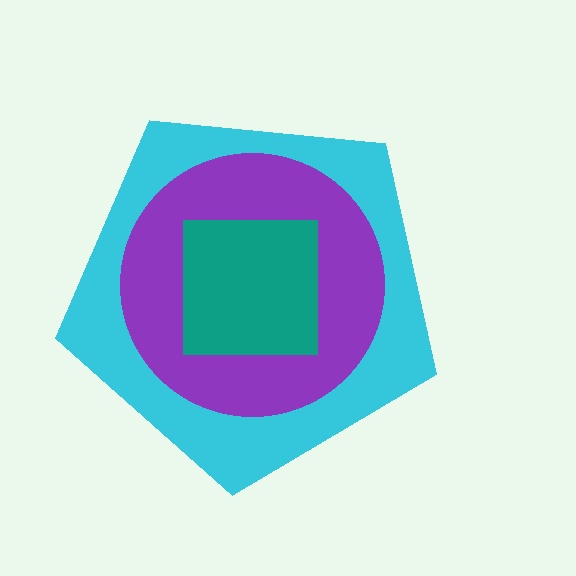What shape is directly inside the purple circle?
The teal square.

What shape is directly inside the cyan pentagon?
The purple circle.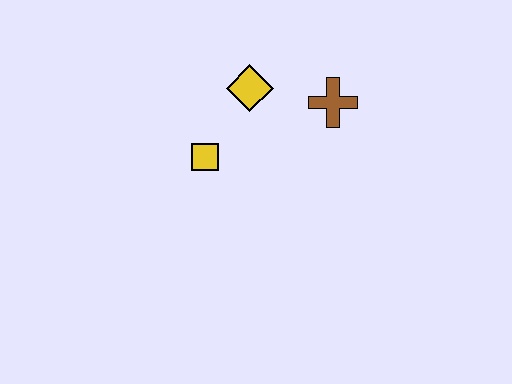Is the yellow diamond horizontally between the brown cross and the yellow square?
Yes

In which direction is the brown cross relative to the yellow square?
The brown cross is to the right of the yellow square.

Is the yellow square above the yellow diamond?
No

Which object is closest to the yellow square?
The yellow diamond is closest to the yellow square.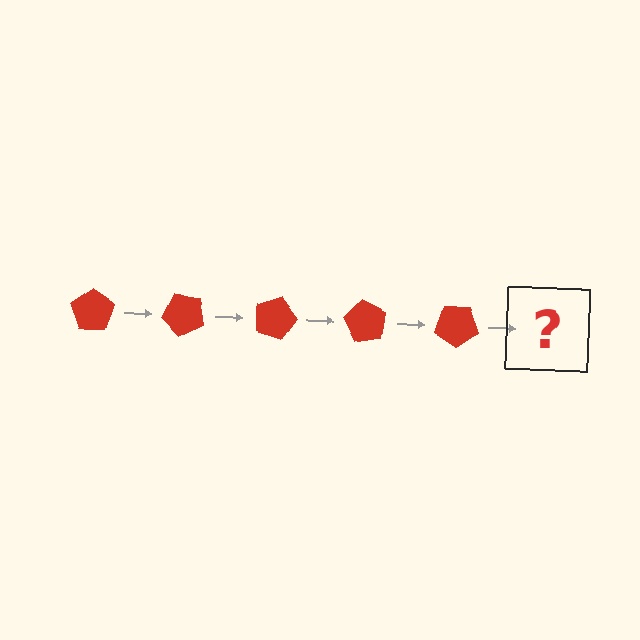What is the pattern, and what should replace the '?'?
The pattern is that the pentagon rotates 45 degrees each step. The '?' should be a red pentagon rotated 225 degrees.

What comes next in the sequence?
The next element should be a red pentagon rotated 225 degrees.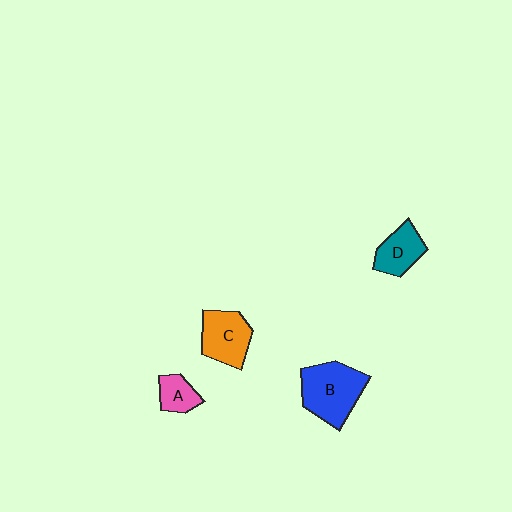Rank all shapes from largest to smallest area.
From largest to smallest: B (blue), C (orange), D (teal), A (pink).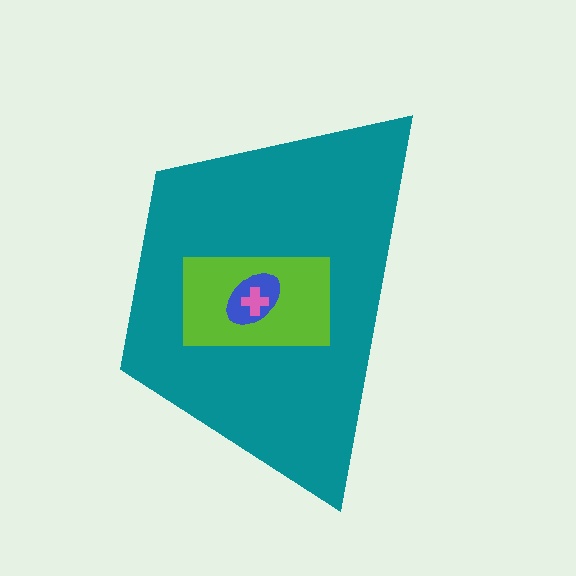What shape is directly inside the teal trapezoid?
The lime rectangle.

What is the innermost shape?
The pink cross.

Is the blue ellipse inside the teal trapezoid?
Yes.